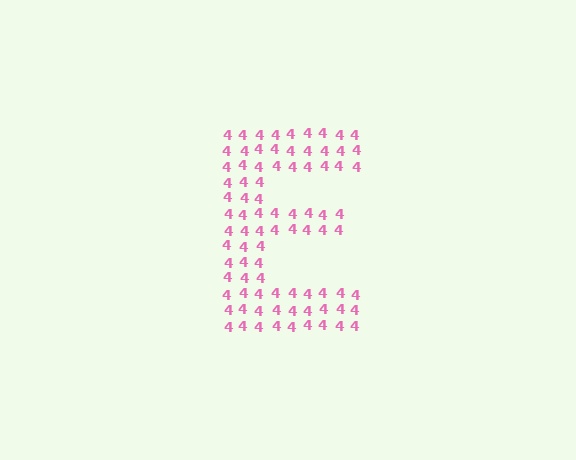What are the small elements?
The small elements are digit 4's.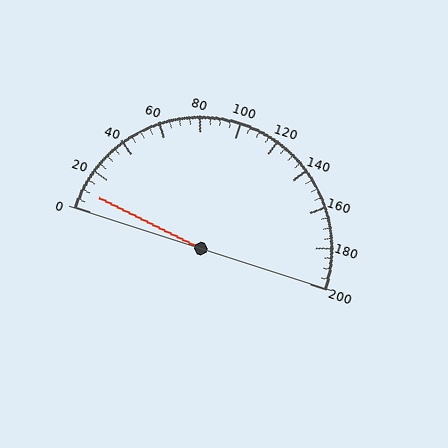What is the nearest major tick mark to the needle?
The nearest major tick mark is 0.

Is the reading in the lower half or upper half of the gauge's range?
The reading is in the lower half of the range (0 to 200).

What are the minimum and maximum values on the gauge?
The gauge ranges from 0 to 200.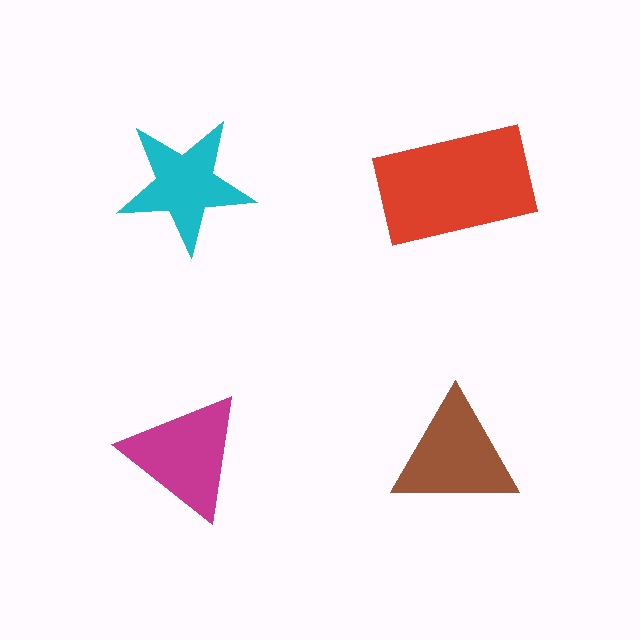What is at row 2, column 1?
A magenta triangle.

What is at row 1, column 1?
A cyan star.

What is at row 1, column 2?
A red rectangle.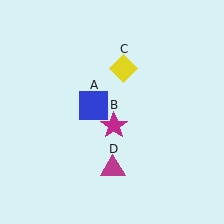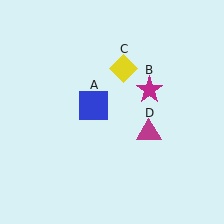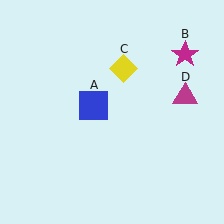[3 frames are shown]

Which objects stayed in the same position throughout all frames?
Blue square (object A) and yellow diamond (object C) remained stationary.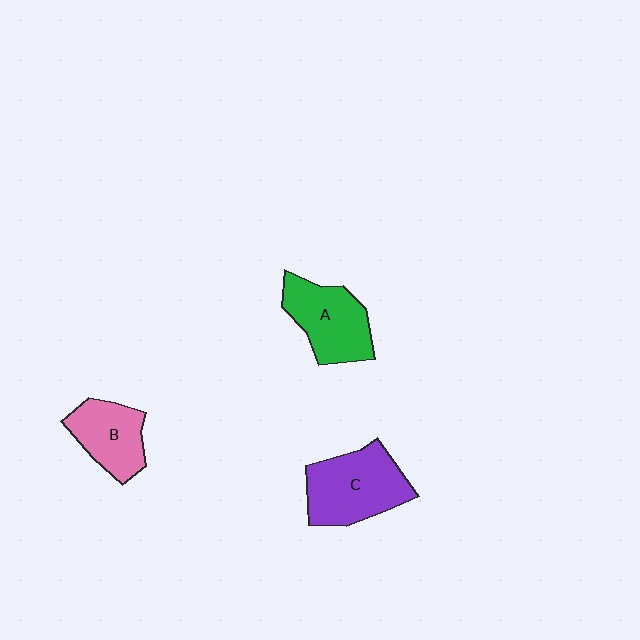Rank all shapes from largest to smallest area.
From largest to smallest: C (purple), A (green), B (pink).